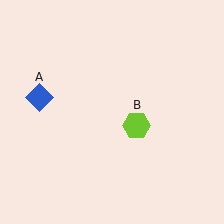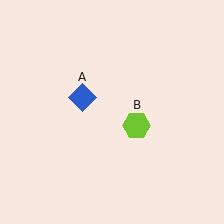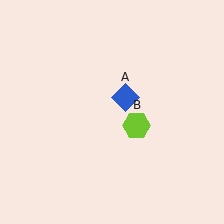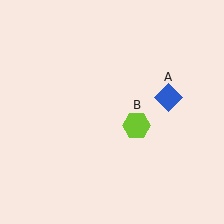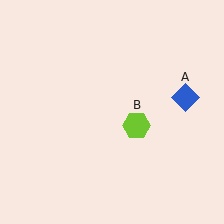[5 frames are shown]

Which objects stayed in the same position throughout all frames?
Lime hexagon (object B) remained stationary.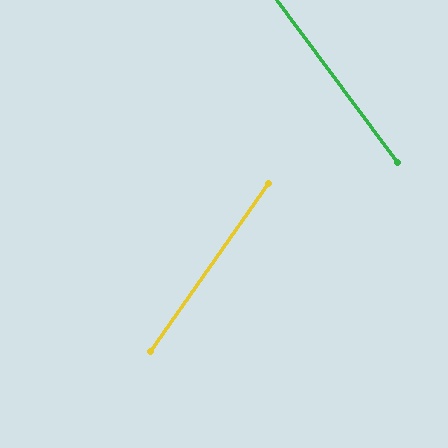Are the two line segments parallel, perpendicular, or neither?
Neither parallel nor perpendicular — they differ by about 71°.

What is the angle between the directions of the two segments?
Approximately 71 degrees.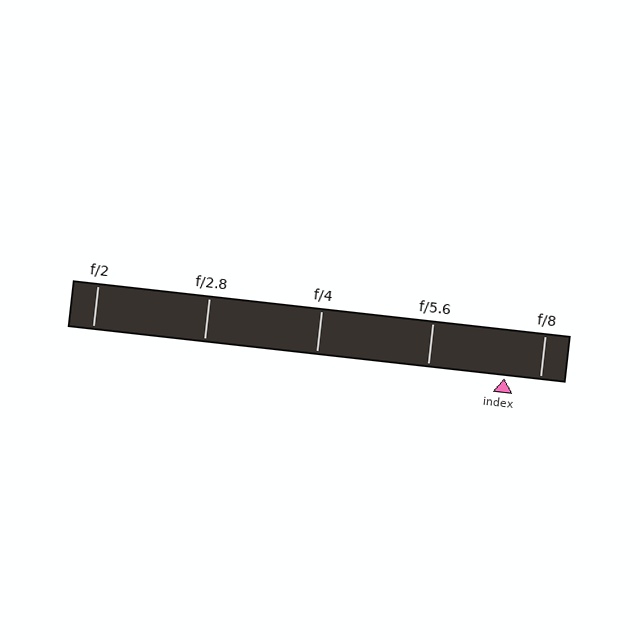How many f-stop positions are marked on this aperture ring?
There are 5 f-stop positions marked.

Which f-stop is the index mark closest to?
The index mark is closest to f/8.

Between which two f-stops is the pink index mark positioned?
The index mark is between f/5.6 and f/8.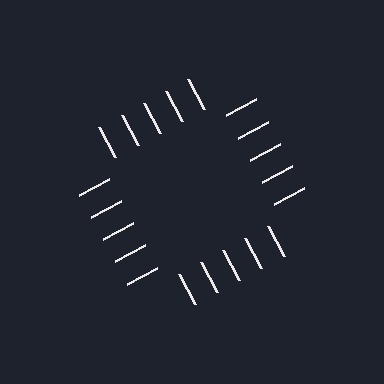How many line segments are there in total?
20 — 5 along each of the 4 edges.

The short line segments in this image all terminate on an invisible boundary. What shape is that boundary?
An illusory square — the line segments terminate on its edges but no continuous stroke is drawn.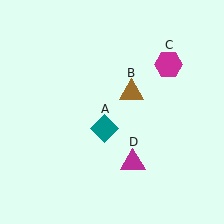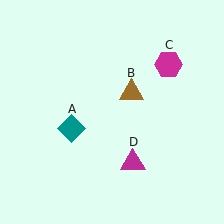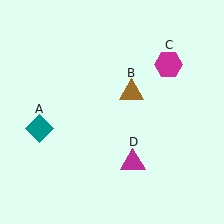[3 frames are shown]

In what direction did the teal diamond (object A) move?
The teal diamond (object A) moved left.